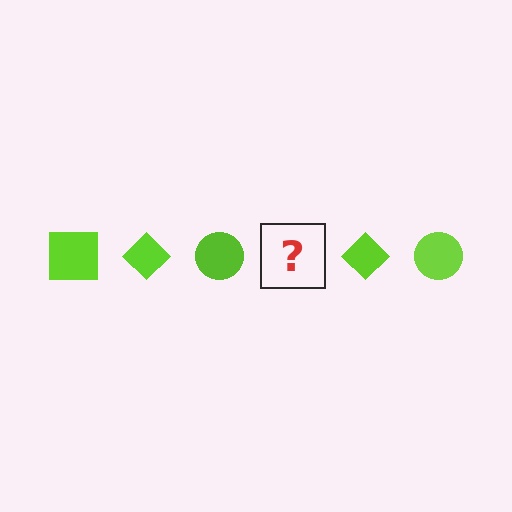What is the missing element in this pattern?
The missing element is a lime square.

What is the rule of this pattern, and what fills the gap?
The rule is that the pattern cycles through square, diamond, circle shapes in lime. The gap should be filled with a lime square.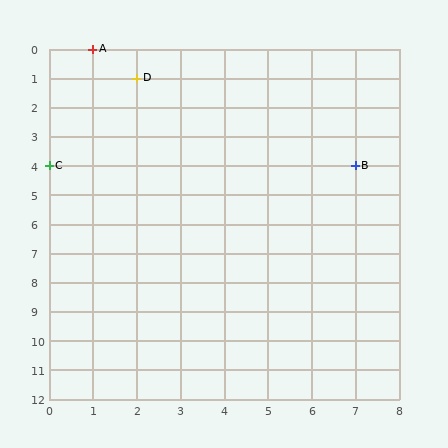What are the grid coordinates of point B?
Point B is at grid coordinates (7, 4).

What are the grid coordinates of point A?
Point A is at grid coordinates (1, 0).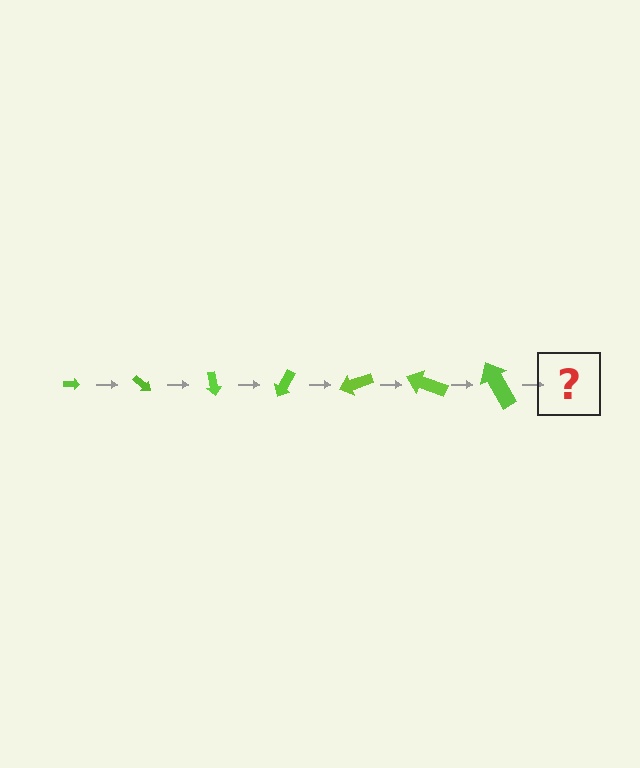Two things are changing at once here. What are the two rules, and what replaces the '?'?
The two rules are that the arrow grows larger each step and it rotates 40 degrees each step. The '?' should be an arrow, larger than the previous one and rotated 280 degrees from the start.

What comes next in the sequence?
The next element should be an arrow, larger than the previous one and rotated 280 degrees from the start.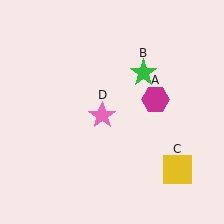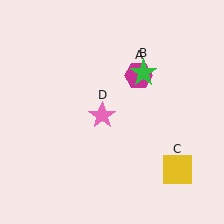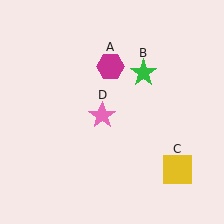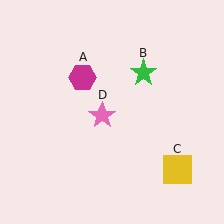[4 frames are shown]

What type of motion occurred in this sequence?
The magenta hexagon (object A) rotated counterclockwise around the center of the scene.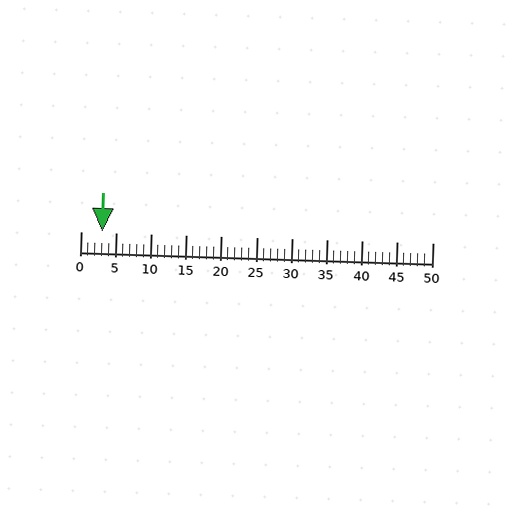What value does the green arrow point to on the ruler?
The green arrow points to approximately 3.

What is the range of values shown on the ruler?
The ruler shows values from 0 to 50.